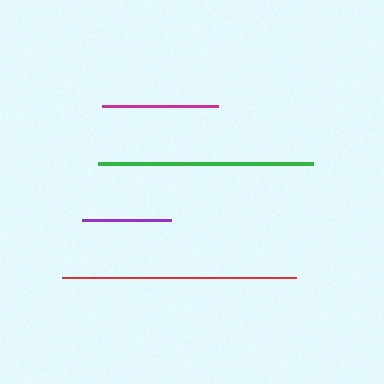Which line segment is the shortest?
The purple line is the shortest at approximately 89 pixels.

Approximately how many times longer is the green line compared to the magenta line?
The green line is approximately 1.9 times the length of the magenta line.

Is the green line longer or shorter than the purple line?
The green line is longer than the purple line.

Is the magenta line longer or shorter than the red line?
The red line is longer than the magenta line.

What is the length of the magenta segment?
The magenta segment is approximately 116 pixels long.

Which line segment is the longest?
The red line is the longest at approximately 234 pixels.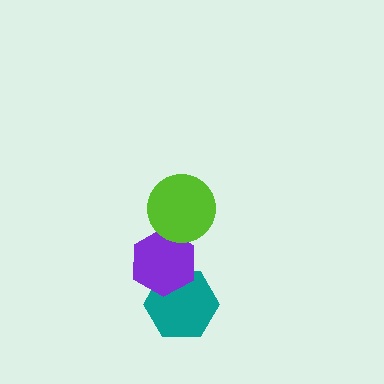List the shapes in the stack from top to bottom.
From top to bottom: the lime circle, the purple hexagon, the teal hexagon.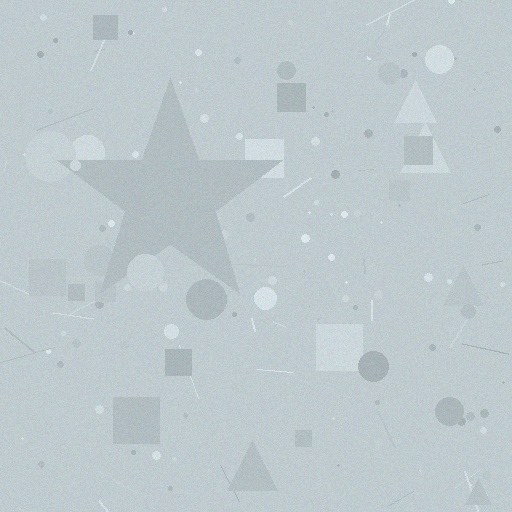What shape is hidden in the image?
A star is hidden in the image.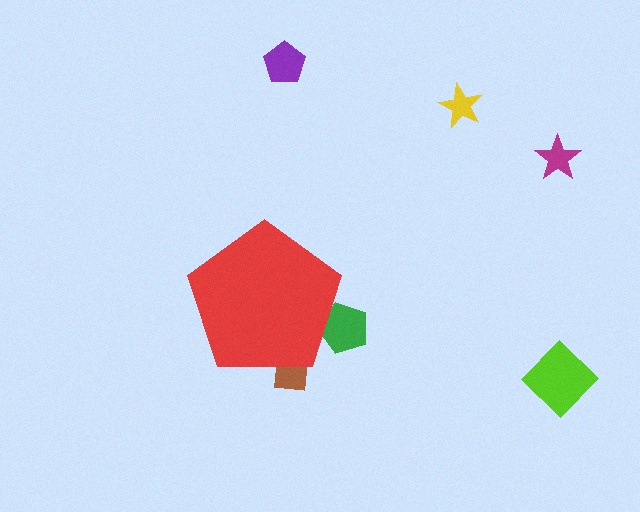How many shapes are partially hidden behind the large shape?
2 shapes are partially hidden.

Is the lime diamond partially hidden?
No, the lime diamond is fully visible.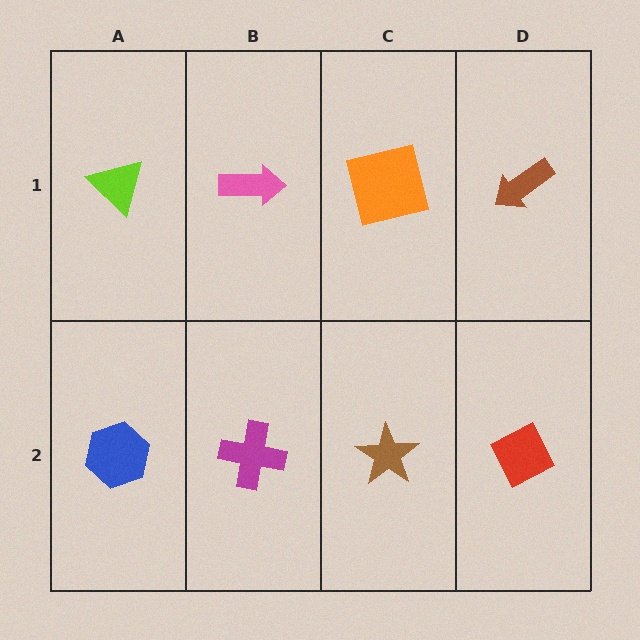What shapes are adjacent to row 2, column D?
A brown arrow (row 1, column D), a brown star (row 2, column C).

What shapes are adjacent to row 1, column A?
A blue hexagon (row 2, column A), a pink arrow (row 1, column B).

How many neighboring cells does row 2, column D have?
2.